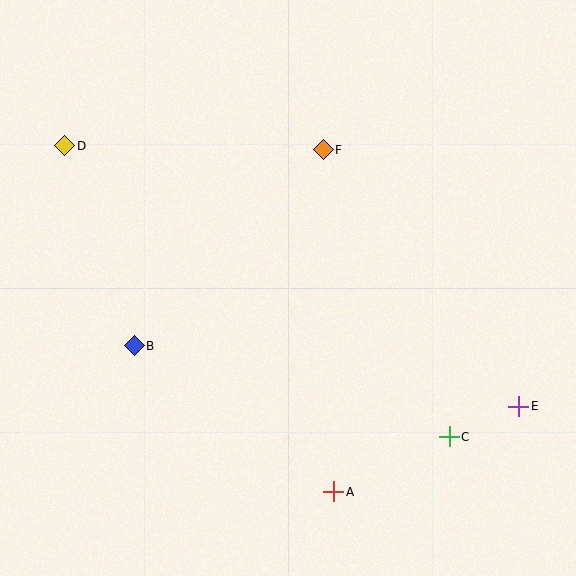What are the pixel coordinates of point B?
Point B is at (134, 346).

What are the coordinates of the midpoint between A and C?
The midpoint between A and C is at (392, 464).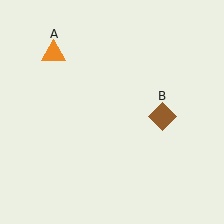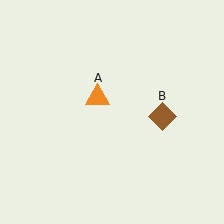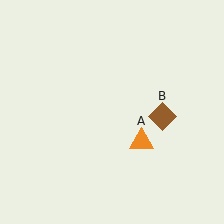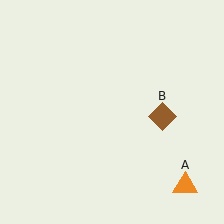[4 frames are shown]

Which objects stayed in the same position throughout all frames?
Brown diamond (object B) remained stationary.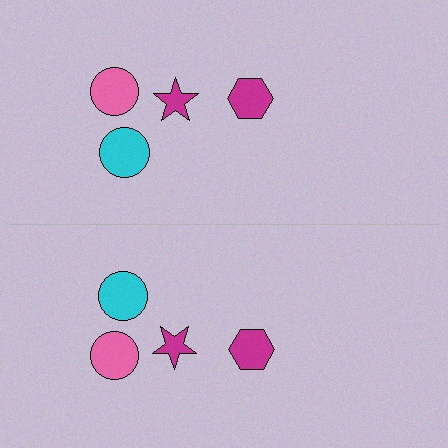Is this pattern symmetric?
Yes, this pattern has bilateral (reflection) symmetry.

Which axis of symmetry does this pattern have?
The pattern has a horizontal axis of symmetry running through the center of the image.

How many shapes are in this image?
There are 8 shapes in this image.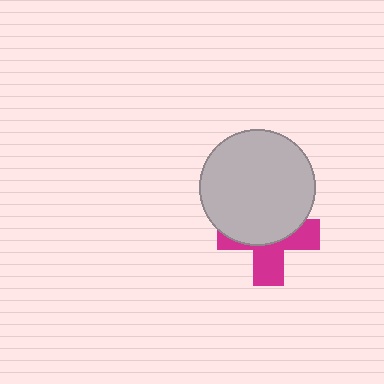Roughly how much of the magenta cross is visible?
About half of it is visible (roughly 45%).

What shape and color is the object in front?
The object in front is a light gray circle.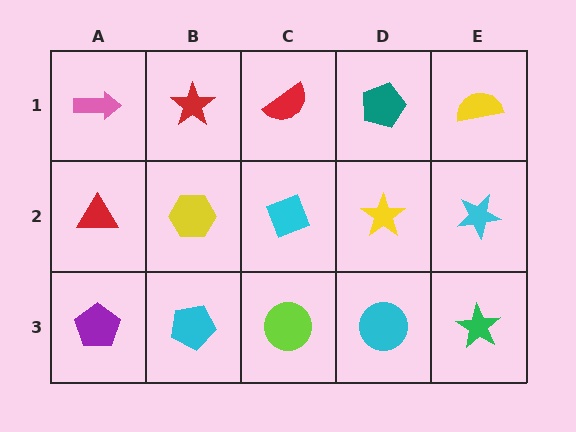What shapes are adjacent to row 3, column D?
A yellow star (row 2, column D), a lime circle (row 3, column C), a green star (row 3, column E).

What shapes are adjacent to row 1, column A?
A red triangle (row 2, column A), a red star (row 1, column B).